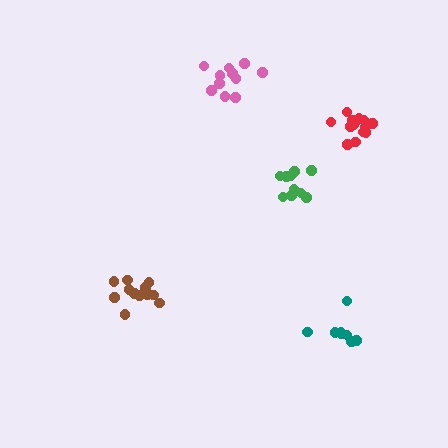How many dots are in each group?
Group 1: 10 dots, Group 2: 11 dots, Group 3: 8 dots, Group 4: 14 dots, Group 5: 12 dots (55 total).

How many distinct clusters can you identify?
There are 5 distinct clusters.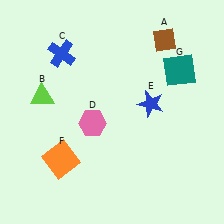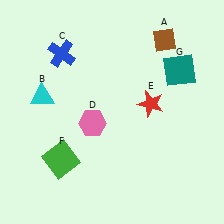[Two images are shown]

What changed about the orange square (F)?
In Image 1, F is orange. In Image 2, it changed to green.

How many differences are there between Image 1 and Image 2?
There are 3 differences between the two images.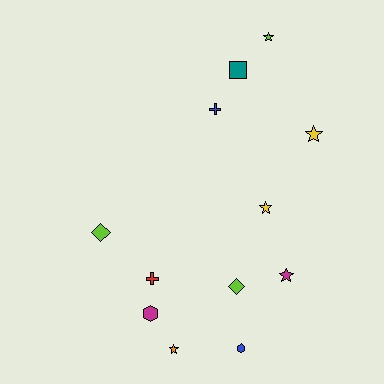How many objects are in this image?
There are 12 objects.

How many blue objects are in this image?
There are 2 blue objects.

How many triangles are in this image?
There are no triangles.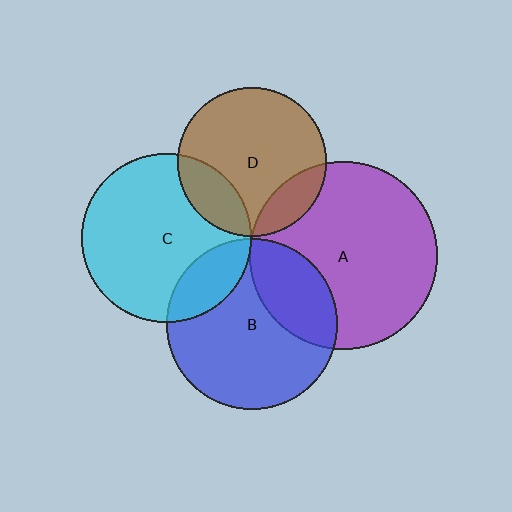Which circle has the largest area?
Circle A (purple).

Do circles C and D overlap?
Yes.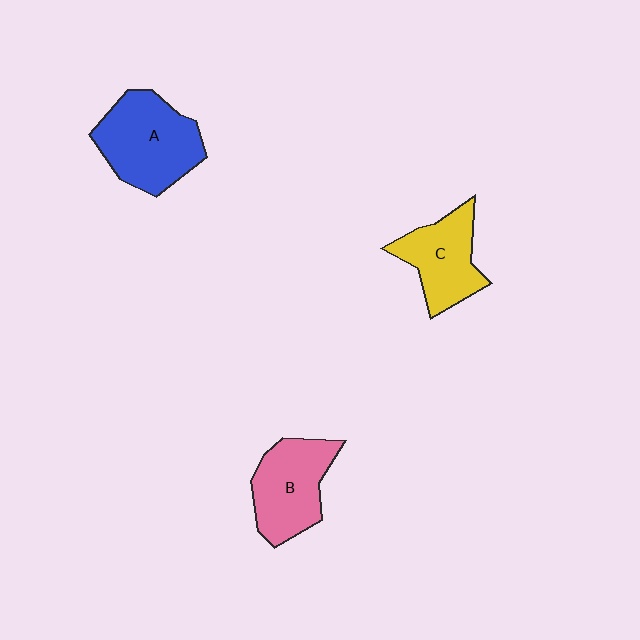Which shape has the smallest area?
Shape C (yellow).